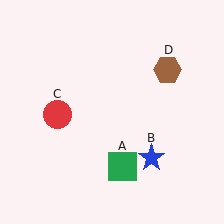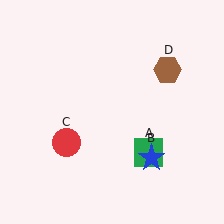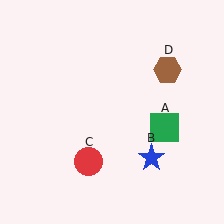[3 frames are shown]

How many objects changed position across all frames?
2 objects changed position: green square (object A), red circle (object C).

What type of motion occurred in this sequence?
The green square (object A), red circle (object C) rotated counterclockwise around the center of the scene.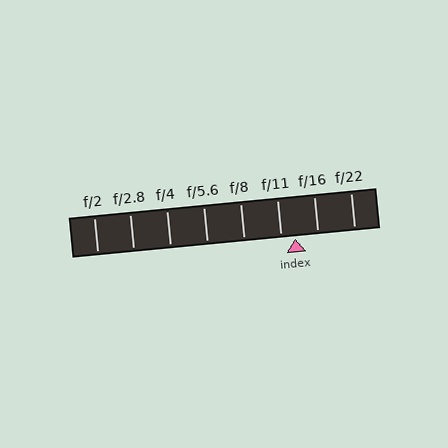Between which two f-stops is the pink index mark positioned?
The index mark is between f/11 and f/16.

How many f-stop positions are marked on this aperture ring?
There are 8 f-stop positions marked.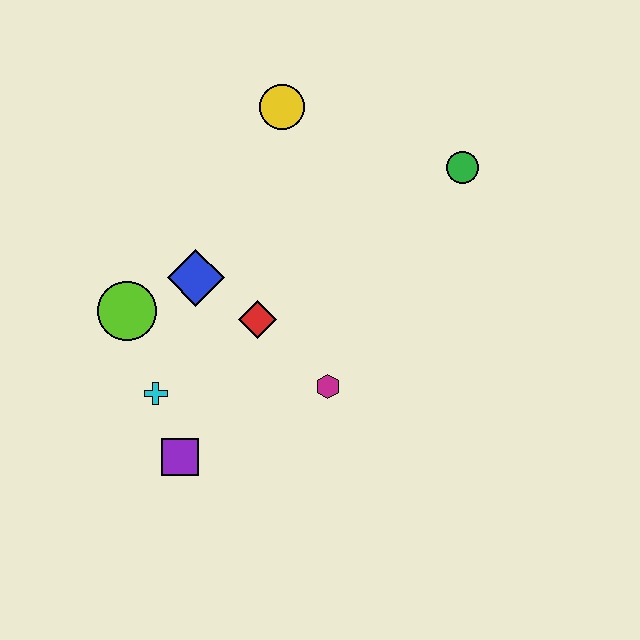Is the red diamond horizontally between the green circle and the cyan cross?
Yes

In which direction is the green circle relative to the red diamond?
The green circle is to the right of the red diamond.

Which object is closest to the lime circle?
The blue diamond is closest to the lime circle.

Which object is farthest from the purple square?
The green circle is farthest from the purple square.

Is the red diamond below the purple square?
No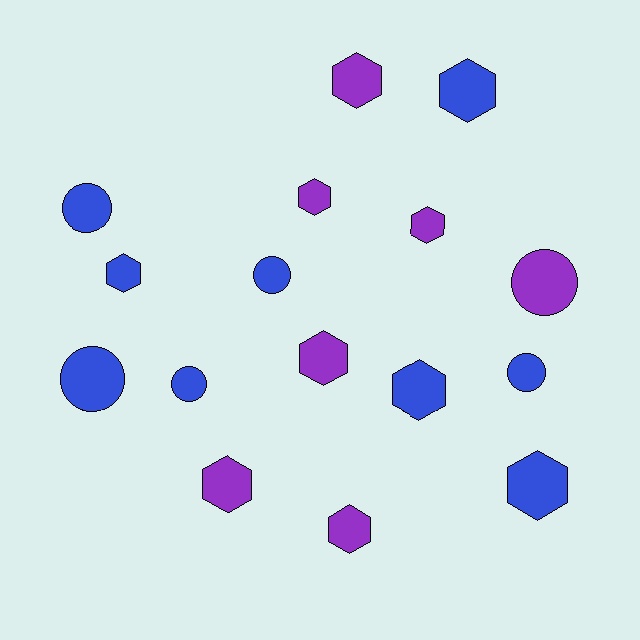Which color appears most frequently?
Blue, with 9 objects.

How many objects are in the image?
There are 16 objects.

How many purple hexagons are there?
There are 6 purple hexagons.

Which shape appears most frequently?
Hexagon, with 10 objects.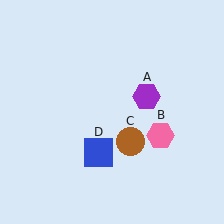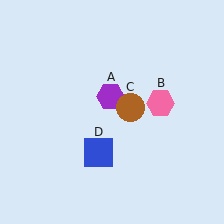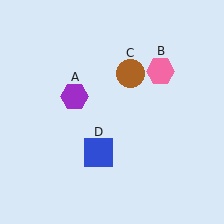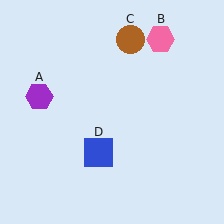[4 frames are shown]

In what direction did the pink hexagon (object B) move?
The pink hexagon (object B) moved up.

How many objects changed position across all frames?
3 objects changed position: purple hexagon (object A), pink hexagon (object B), brown circle (object C).